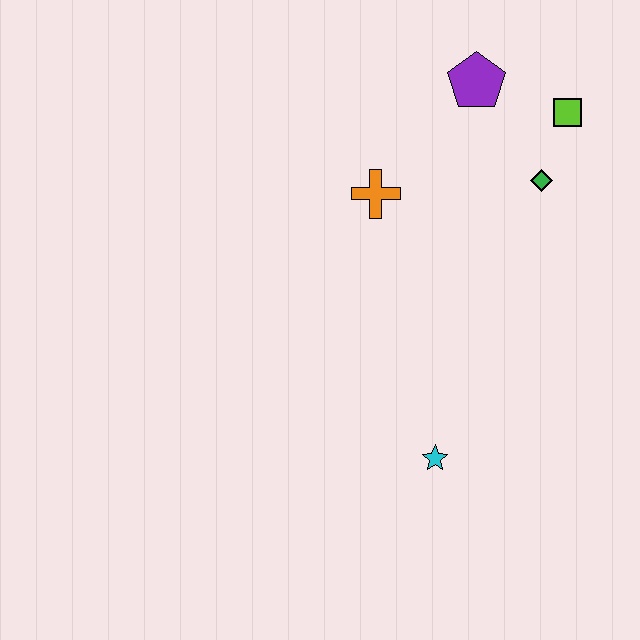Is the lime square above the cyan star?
Yes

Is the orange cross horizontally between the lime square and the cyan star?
No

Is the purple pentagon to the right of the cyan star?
Yes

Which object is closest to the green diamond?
The lime square is closest to the green diamond.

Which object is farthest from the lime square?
The cyan star is farthest from the lime square.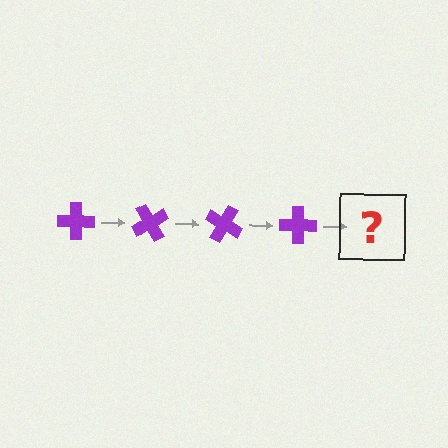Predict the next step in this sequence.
The next step is a purple cross rotated 240 degrees.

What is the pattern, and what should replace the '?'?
The pattern is that the cross rotates 60 degrees each step. The '?' should be a purple cross rotated 240 degrees.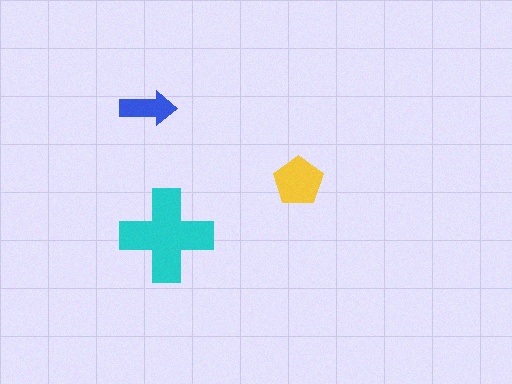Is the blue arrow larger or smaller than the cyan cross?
Smaller.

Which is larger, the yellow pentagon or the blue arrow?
The yellow pentagon.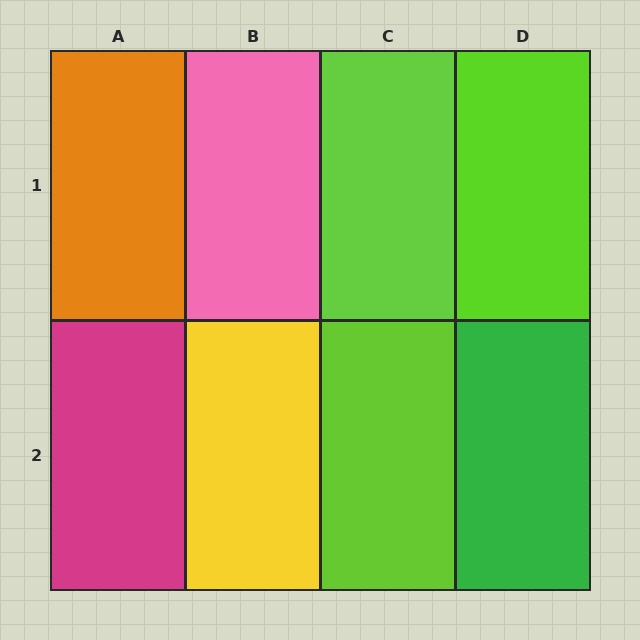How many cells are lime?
3 cells are lime.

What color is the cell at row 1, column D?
Lime.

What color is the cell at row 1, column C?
Lime.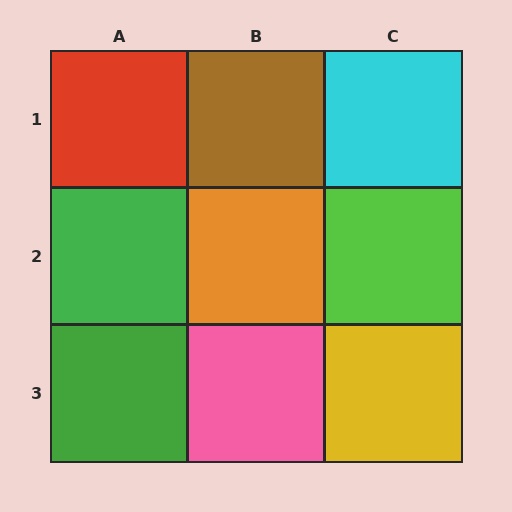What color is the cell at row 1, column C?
Cyan.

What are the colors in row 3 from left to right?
Green, pink, yellow.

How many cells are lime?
1 cell is lime.